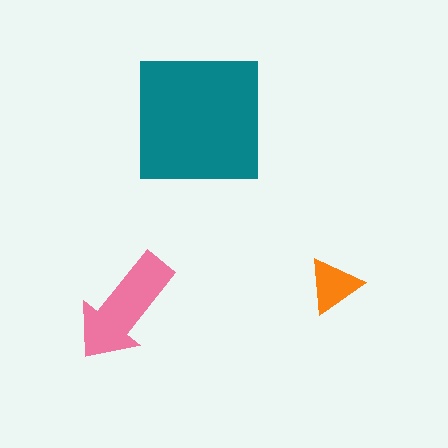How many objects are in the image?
There are 3 objects in the image.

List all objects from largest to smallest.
The teal square, the pink arrow, the orange triangle.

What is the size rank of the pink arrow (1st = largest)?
2nd.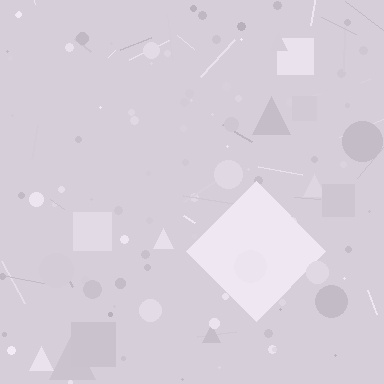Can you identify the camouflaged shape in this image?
The camouflaged shape is a diamond.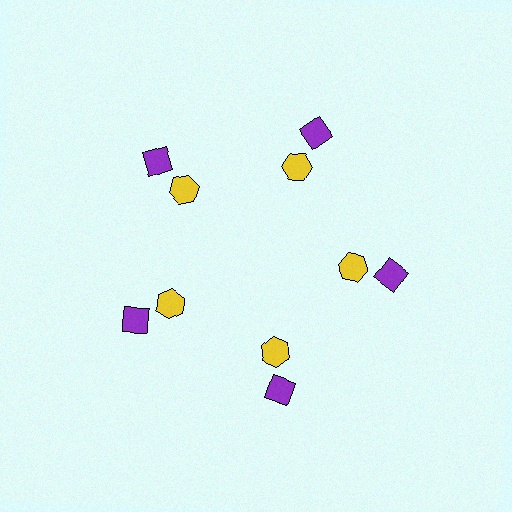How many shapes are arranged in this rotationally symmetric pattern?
There are 10 shapes, arranged in 5 groups of 2.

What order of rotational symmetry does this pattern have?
This pattern has 5-fold rotational symmetry.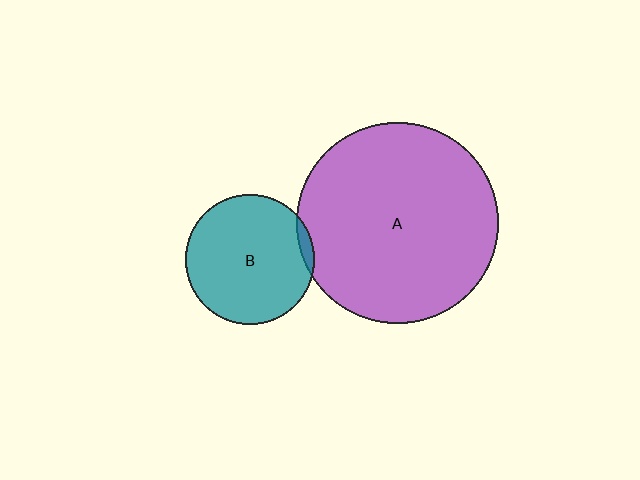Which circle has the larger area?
Circle A (purple).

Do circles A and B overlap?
Yes.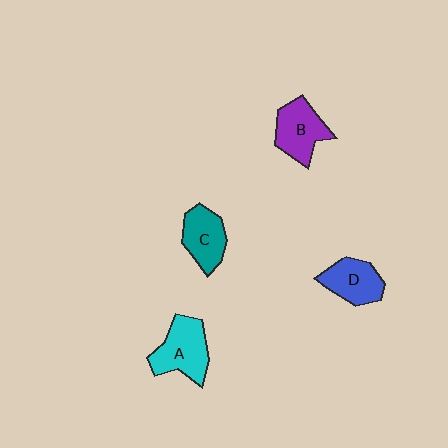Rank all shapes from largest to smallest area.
From largest to smallest: A (cyan), B (purple), D (blue), C (teal).